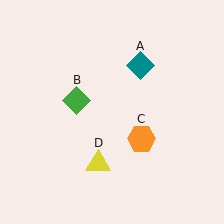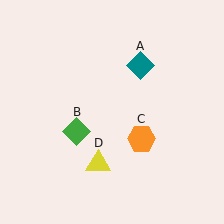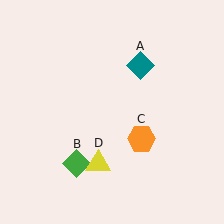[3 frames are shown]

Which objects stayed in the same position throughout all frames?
Teal diamond (object A) and orange hexagon (object C) and yellow triangle (object D) remained stationary.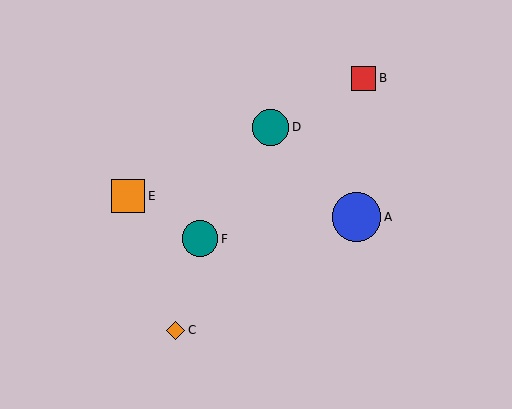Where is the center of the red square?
The center of the red square is at (364, 78).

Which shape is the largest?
The blue circle (labeled A) is the largest.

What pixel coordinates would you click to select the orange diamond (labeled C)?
Click at (176, 330) to select the orange diamond C.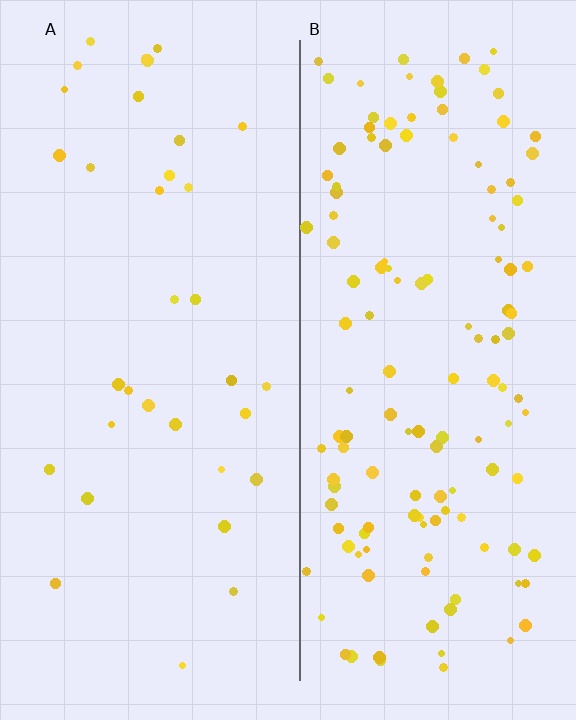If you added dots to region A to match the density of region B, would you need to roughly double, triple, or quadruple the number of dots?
Approximately quadruple.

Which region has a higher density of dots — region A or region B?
B (the right).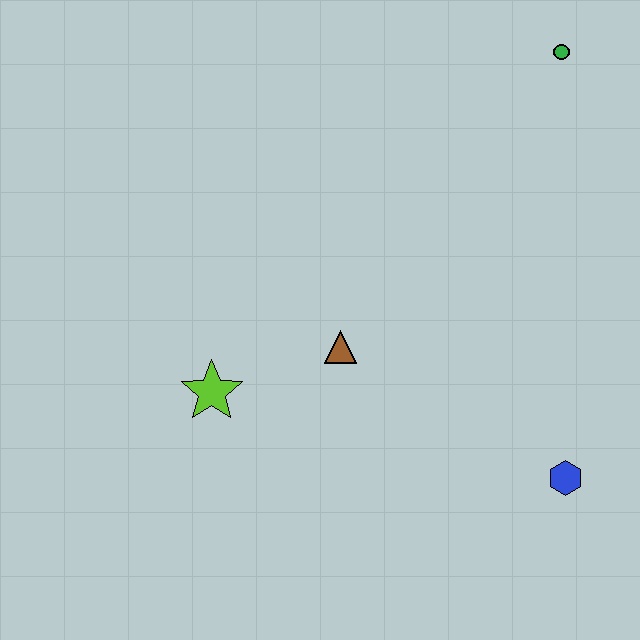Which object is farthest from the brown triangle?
The green circle is farthest from the brown triangle.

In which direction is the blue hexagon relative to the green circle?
The blue hexagon is below the green circle.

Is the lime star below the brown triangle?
Yes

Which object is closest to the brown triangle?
The lime star is closest to the brown triangle.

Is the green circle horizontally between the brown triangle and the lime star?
No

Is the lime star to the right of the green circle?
No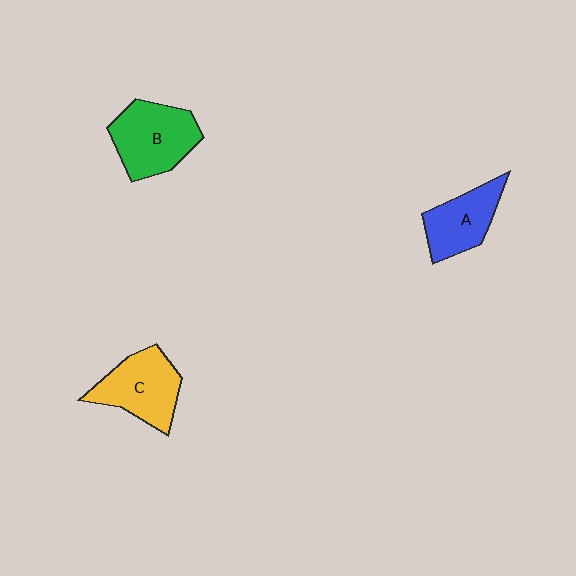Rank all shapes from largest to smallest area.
From largest to smallest: B (green), C (yellow), A (blue).